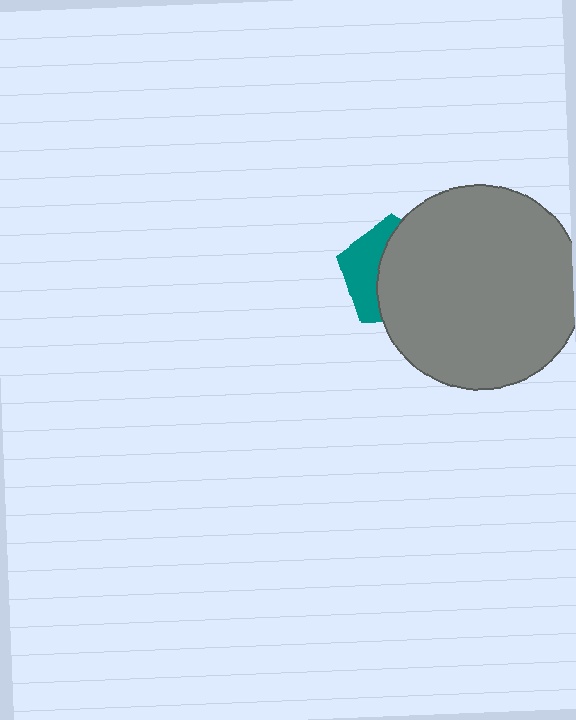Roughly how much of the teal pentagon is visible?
A small part of it is visible (roughly 37%).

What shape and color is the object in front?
The object in front is a gray circle.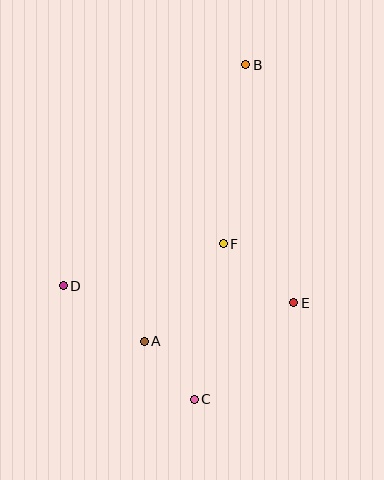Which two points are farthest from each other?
Points B and C are farthest from each other.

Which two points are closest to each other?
Points A and C are closest to each other.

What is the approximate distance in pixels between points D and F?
The distance between D and F is approximately 165 pixels.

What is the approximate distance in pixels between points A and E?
The distance between A and E is approximately 155 pixels.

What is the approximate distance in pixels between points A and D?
The distance between A and D is approximately 98 pixels.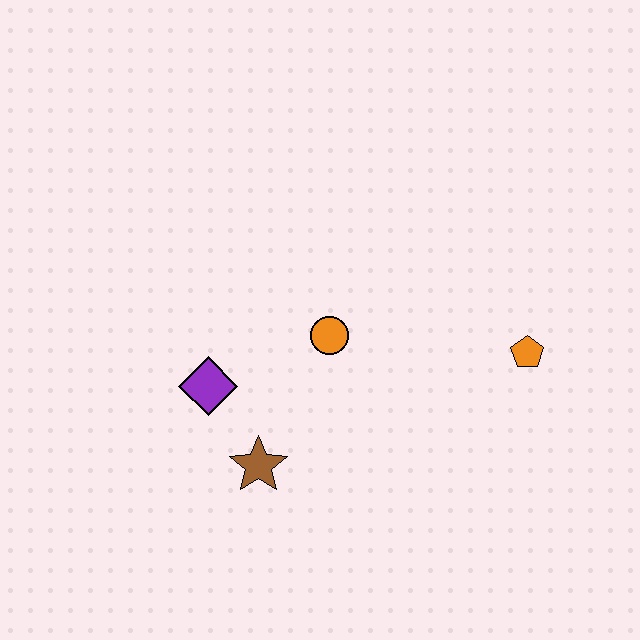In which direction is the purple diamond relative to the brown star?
The purple diamond is above the brown star.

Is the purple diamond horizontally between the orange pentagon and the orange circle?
No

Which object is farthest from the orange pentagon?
The purple diamond is farthest from the orange pentagon.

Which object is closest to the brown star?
The purple diamond is closest to the brown star.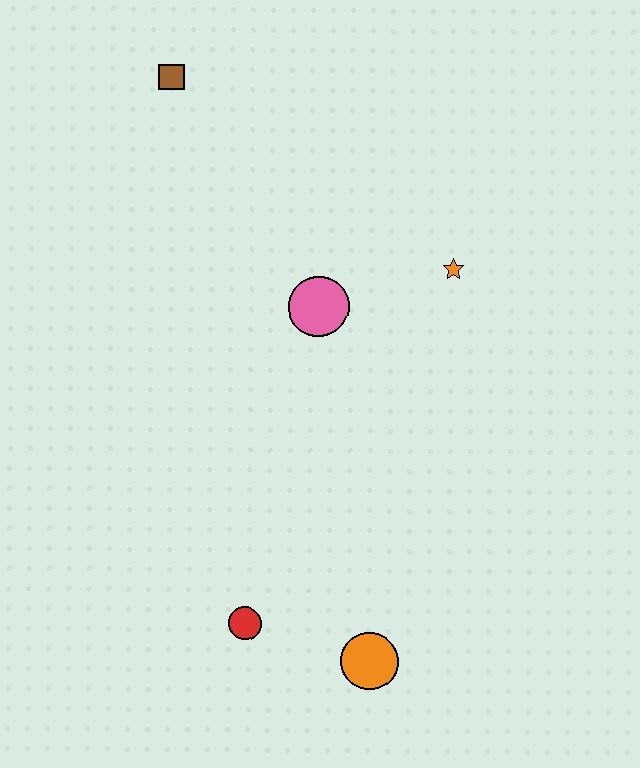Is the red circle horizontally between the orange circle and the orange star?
No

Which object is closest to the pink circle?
The orange star is closest to the pink circle.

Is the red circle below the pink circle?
Yes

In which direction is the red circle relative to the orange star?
The red circle is below the orange star.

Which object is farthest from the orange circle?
The brown square is farthest from the orange circle.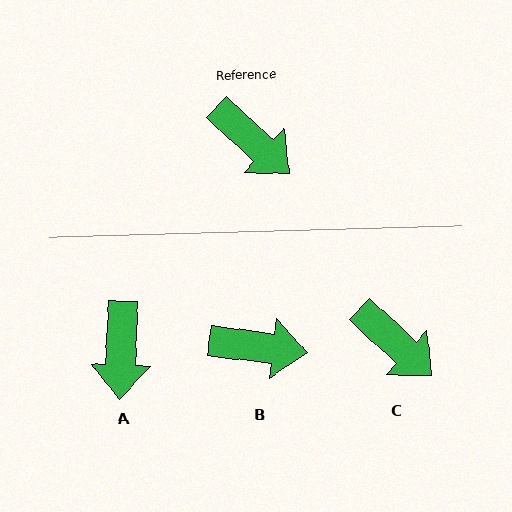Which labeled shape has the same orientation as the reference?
C.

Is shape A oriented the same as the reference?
No, it is off by about 50 degrees.